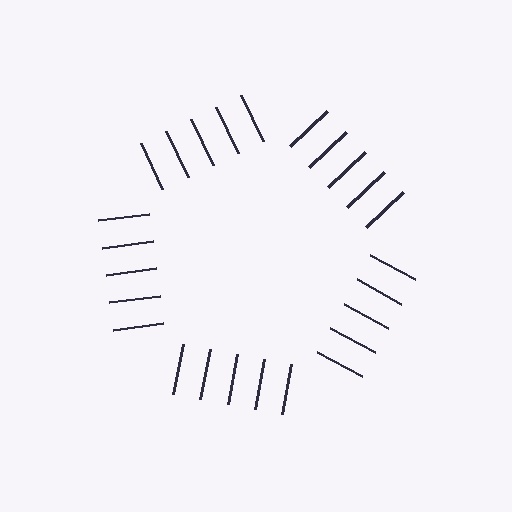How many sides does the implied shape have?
5 sides — the line-ends trace a pentagon.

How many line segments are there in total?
25 — 5 along each of the 5 edges.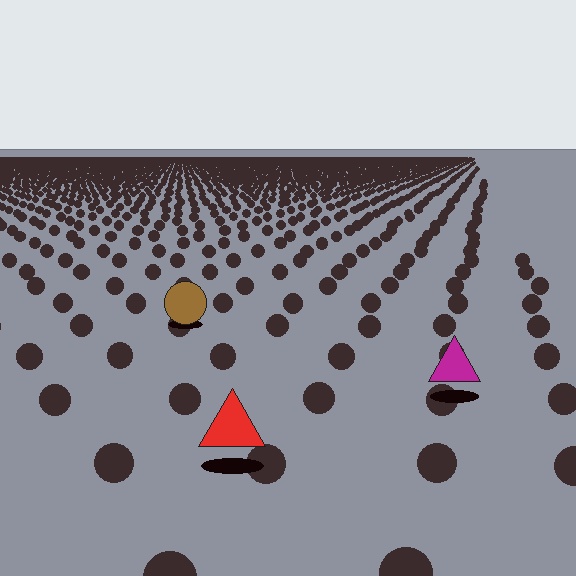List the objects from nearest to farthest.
From nearest to farthest: the red triangle, the magenta triangle, the brown circle.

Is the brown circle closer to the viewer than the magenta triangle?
No. The magenta triangle is closer — you can tell from the texture gradient: the ground texture is coarser near it.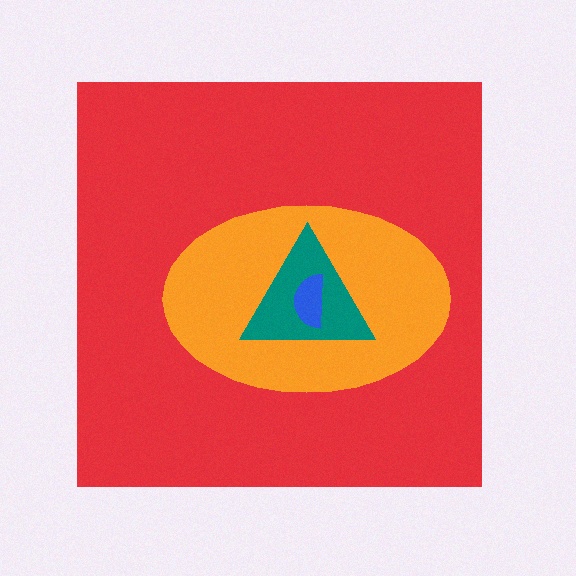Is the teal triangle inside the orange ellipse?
Yes.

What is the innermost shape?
The blue semicircle.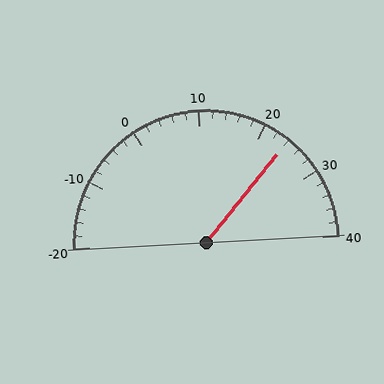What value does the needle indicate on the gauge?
The needle indicates approximately 24.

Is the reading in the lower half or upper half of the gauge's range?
The reading is in the upper half of the range (-20 to 40).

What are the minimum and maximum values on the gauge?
The gauge ranges from -20 to 40.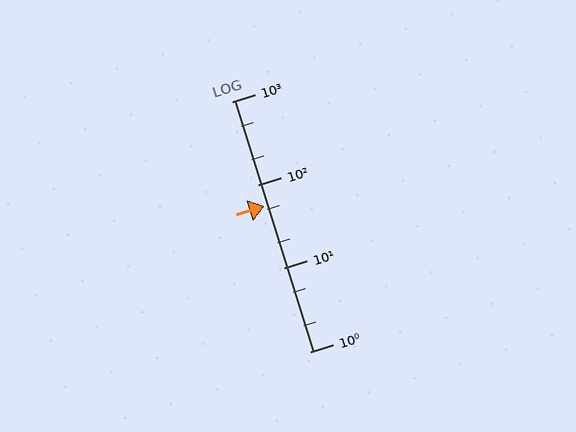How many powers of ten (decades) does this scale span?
The scale spans 3 decades, from 1 to 1000.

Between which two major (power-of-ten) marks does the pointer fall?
The pointer is between 10 and 100.